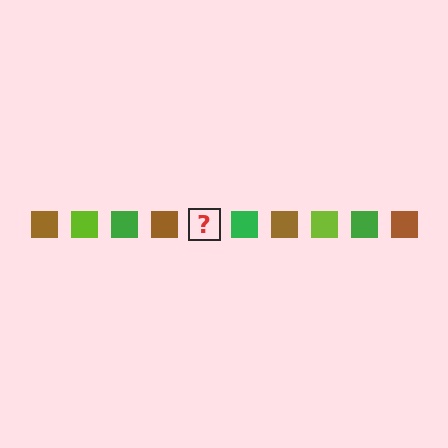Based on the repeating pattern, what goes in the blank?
The blank should be a lime square.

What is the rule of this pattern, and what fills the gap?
The rule is that the pattern cycles through brown, lime, green squares. The gap should be filled with a lime square.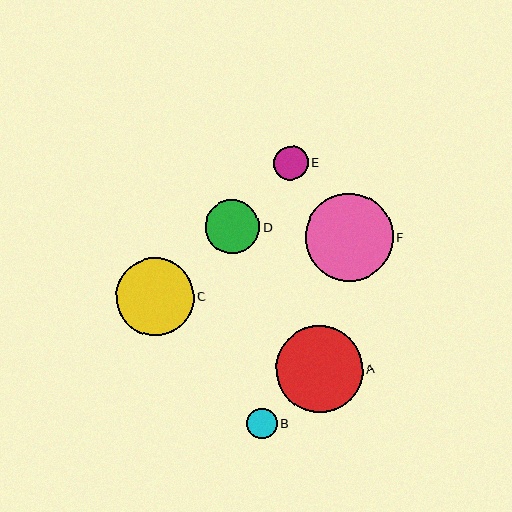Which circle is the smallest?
Circle B is the smallest with a size of approximately 30 pixels.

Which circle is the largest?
Circle F is the largest with a size of approximately 88 pixels.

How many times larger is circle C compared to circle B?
Circle C is approximately 2.6 times the size of circle B.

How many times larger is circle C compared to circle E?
Circle C is approximately 2.3 times the size of circle E.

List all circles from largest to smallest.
From largest to smallest: F, A, C, D, E, B.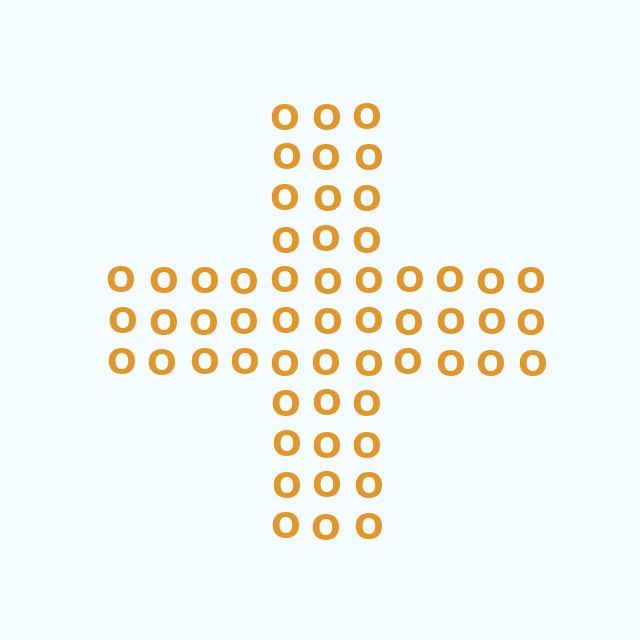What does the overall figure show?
The overall figure shows a cross.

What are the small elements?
The small elements are letter O's.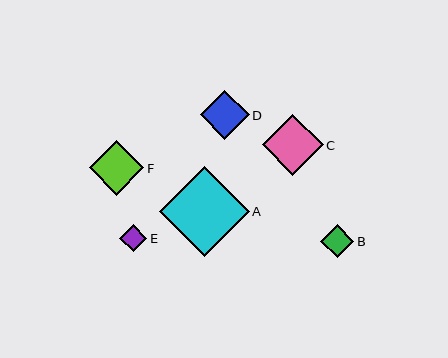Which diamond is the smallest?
Diamond E is the smallest with a size of approximately 27 pixels.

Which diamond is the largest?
Diamond A is the largest with a size of approximately 90 pixels.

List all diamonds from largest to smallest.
From largest to smallest: A, C, F, D, B, E.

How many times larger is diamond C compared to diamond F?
Diamond C is approximately 1.1 times the size of diamond F.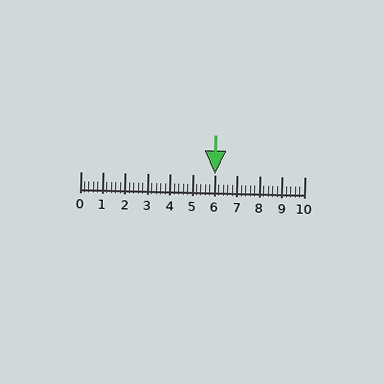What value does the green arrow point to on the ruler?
The green arrow points to approximately 6.0.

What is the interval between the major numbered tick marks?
The major tick marks are spaced 1 units apart.